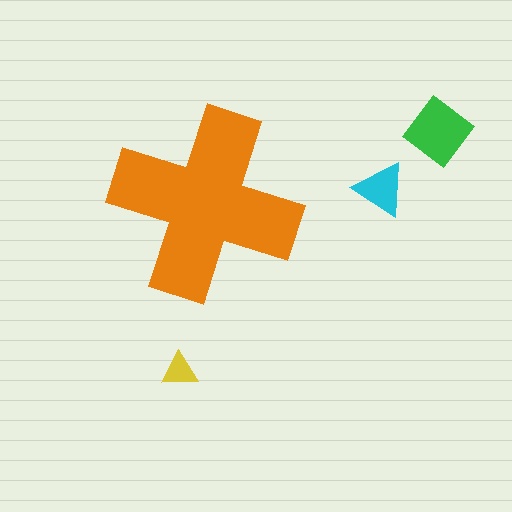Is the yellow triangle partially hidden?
No, the yellow triangle is fully visible.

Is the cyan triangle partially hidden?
No, the cyan triangle is fully visible.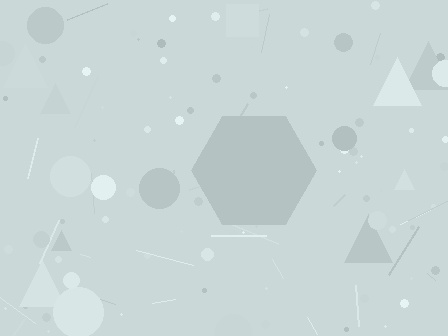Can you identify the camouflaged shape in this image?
The camouflaged shape is a hexagon.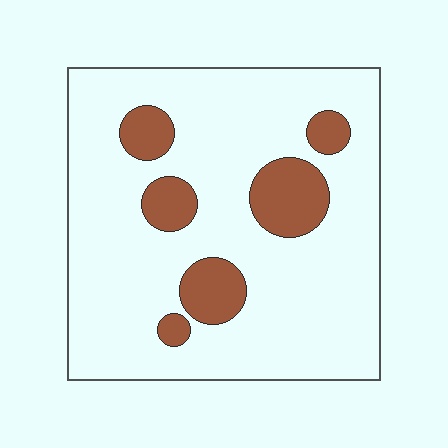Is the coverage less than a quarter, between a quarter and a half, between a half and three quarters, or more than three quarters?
Less than a quarter.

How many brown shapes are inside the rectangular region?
6.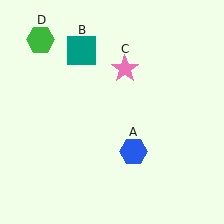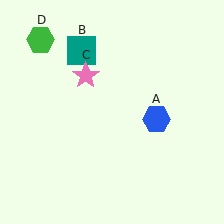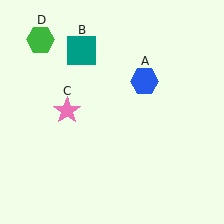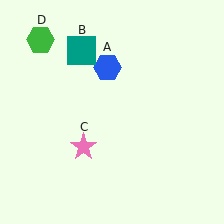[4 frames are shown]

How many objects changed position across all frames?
2 objects changed position: blue hexagon (object A), pink star (object C).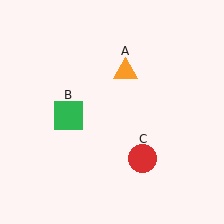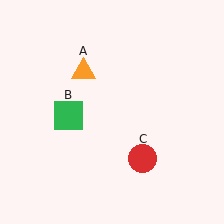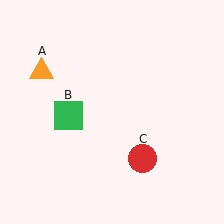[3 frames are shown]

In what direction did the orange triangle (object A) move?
The orange triangle (object A) moved left.